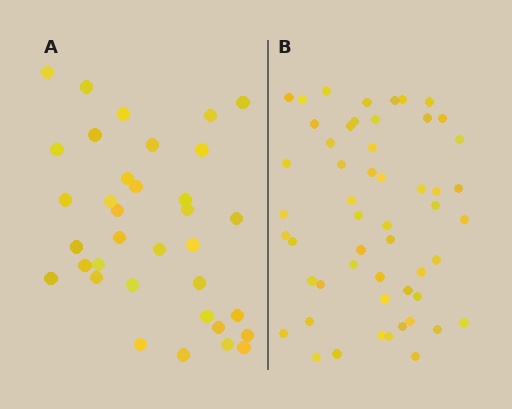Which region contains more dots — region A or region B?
Region B (the right region) has more dots.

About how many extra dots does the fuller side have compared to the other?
Region B has approximately 20 more dots than region A.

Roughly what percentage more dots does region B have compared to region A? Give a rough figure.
About 50% more.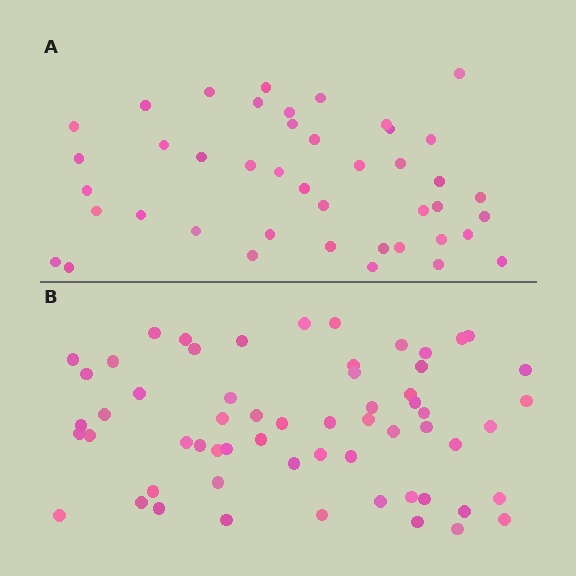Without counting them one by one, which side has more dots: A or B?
Region B (the bottom region) has more dots.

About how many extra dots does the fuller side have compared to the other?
Region B has approximately 15 more dots than region A.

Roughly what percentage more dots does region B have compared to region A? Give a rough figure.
About 40% more.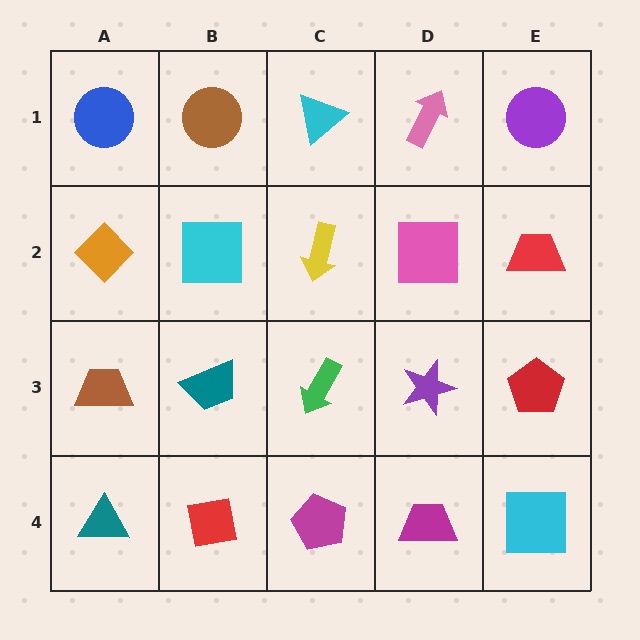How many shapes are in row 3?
5 shapes.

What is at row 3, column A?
A brown trapezoid.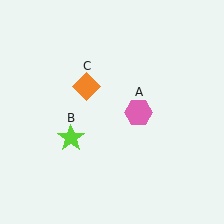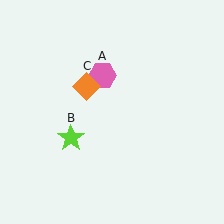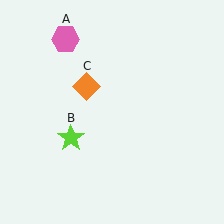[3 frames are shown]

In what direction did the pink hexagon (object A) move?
The pink hexagon (object A) moved up and to the left.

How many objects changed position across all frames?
1 object changed position: pink hexagon (object A).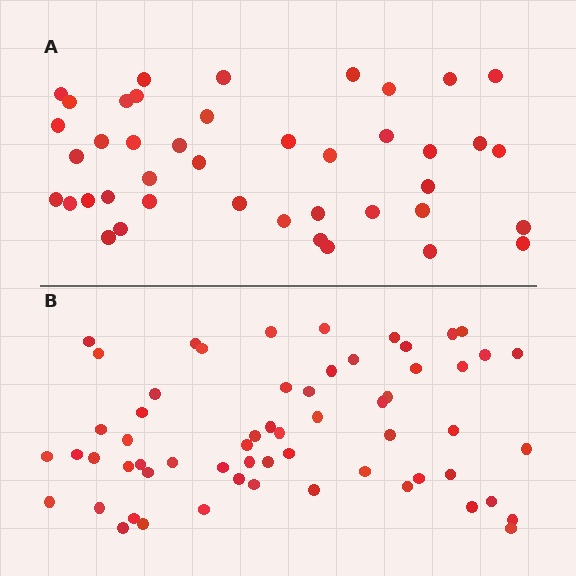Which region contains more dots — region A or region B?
Region B (the bottom region) has more dots.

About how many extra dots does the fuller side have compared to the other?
Region B has approximately 20 more dots than region A.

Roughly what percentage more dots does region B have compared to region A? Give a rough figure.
About 45% more.